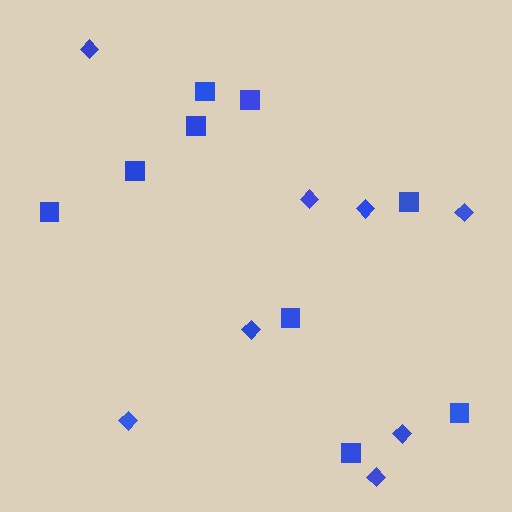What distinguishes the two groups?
There are 2 groups: one group of squares (9) and one group of diamonds (8).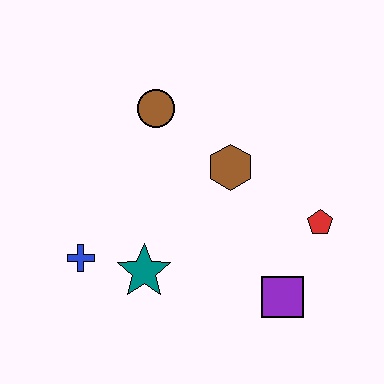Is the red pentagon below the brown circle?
Yes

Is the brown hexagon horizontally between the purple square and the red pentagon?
No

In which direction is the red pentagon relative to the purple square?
The red pentagon is above the purple square.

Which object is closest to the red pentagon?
The purple square is closest to the red pentagon.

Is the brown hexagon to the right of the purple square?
No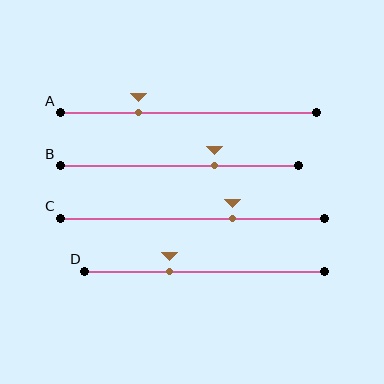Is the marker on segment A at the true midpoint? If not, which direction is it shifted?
No, the marker on segment A is shifted to the left by about 19% of the segment length.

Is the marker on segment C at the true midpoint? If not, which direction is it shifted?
No, the marker on segment C is shifted to the right by about 15% of the segment length.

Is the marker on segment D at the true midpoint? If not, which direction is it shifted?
No, the marker on segment D is shifted to the left by about 14% of the segment length.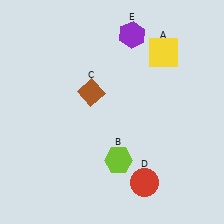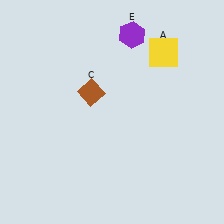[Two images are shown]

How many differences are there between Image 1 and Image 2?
There are 2 differences between the two images.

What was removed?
The red circle (D), the lime hexagon (B) were removed in Image 2.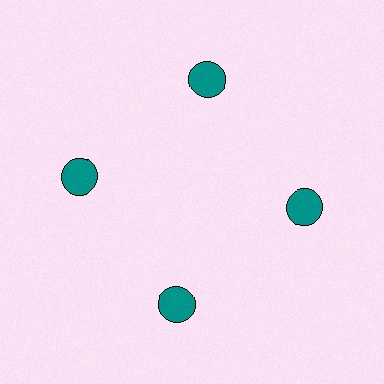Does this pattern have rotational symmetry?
Yes, this pattern has 4-fold rotational symmetry. It looks the same after rotating 90 degrees around the center.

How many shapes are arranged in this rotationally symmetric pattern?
There are 4 shapes, arranged in 4 groups of 1.